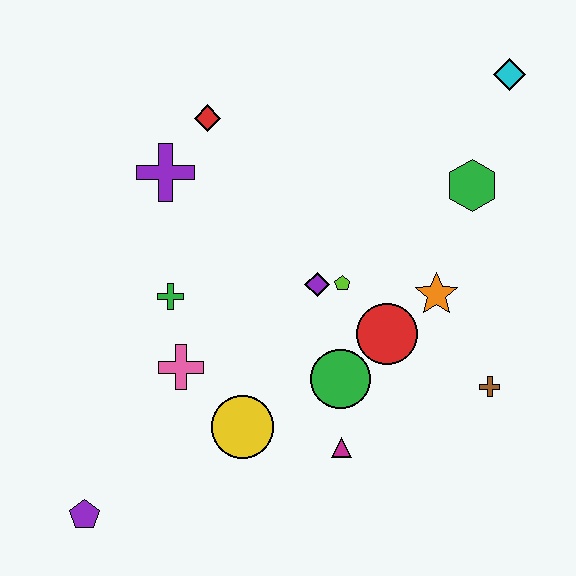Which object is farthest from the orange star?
The purple pentagon is farthest from the orange star.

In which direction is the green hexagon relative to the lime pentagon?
The green hexagon is to the right of the lime pentagon.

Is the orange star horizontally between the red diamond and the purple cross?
No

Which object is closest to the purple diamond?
The lime pentagon is closest to the purple diamond.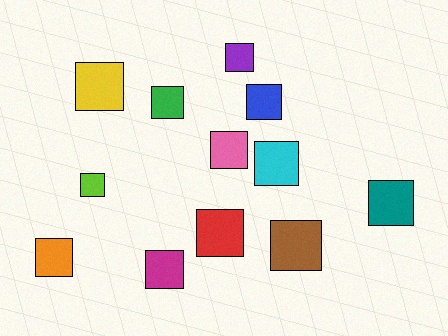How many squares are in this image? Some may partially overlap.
There are 12 squares.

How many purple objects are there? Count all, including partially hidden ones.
There is 1 purple object.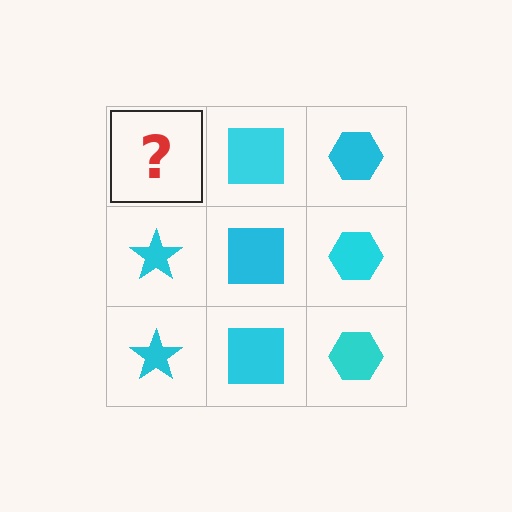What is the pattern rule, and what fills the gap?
The rule is that each column has a consistent shape. The gap should be filled with a cyan star.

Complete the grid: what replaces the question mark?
The question mark should be replaced with a cyan star.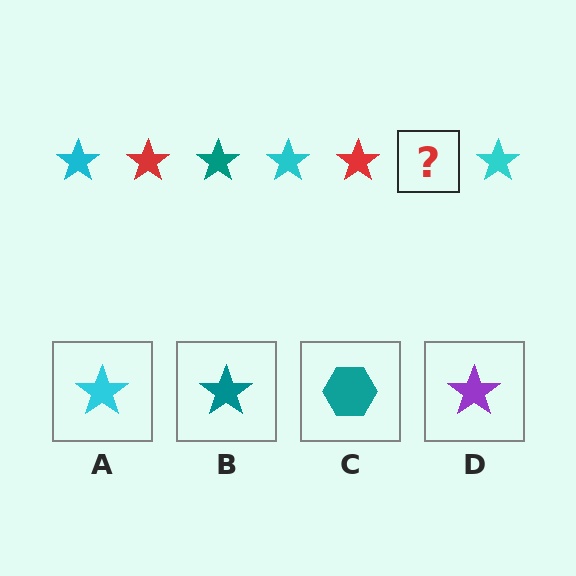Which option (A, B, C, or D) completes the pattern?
B.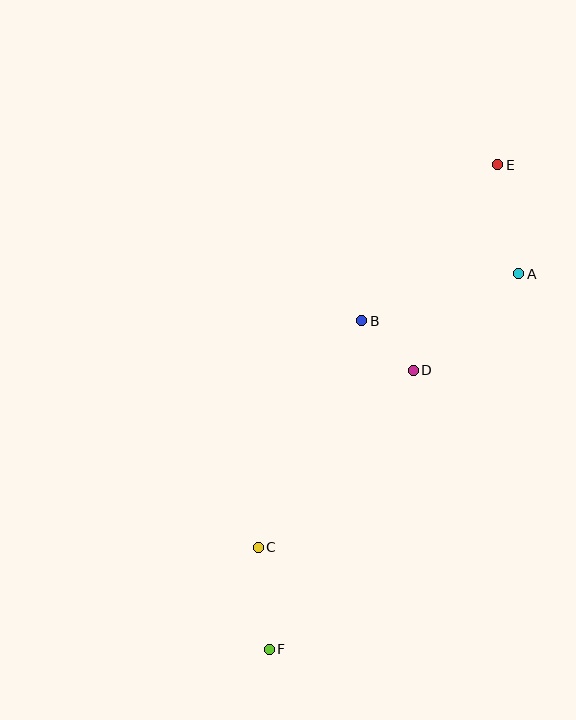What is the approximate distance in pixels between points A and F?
The distance between A and F is approximately 451 pixels.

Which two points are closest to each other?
Points B and D are closest to each other.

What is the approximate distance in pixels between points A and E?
The distance between A and E is approximately 111 pixels.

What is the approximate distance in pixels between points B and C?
The distance between B and C is approximately 249 pixels.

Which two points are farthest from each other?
Points E and F are farthest from each other.